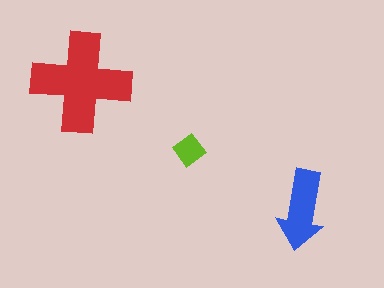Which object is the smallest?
The lime diamond.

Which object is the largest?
The red cross.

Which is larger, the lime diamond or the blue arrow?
The blue arrow.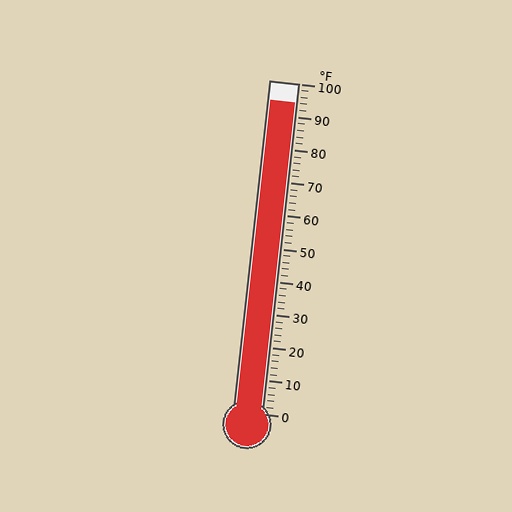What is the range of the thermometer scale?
The thermometer scale ranges from 0°F to 100°F.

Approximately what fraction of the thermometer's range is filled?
The thermometer is filled to approximately 95% of its range.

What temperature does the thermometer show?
The thermometer shows approximately 94°F.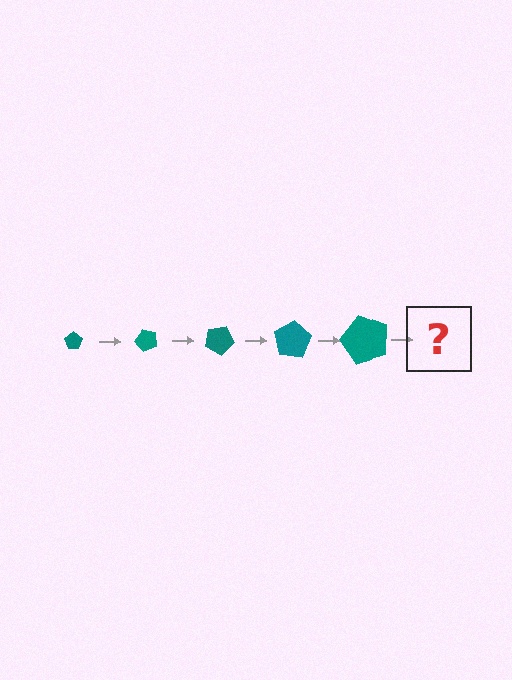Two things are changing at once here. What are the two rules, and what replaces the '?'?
The two rules are that the pentagon grows larger each step and it rotates 50 degrees each step. The '?' should be a pentagon, larger than the previous one and rotated 250 degrees from the start.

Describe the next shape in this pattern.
It should be a pentagon, larger than the previous one and rotated 250 degrees from the start.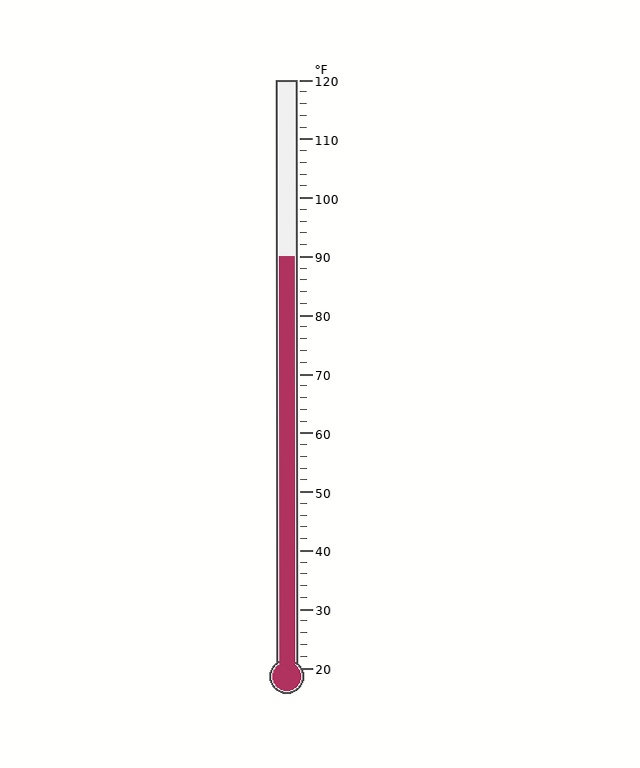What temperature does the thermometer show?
The thermometer shows approximately 90°F.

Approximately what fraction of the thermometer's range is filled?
The thermometer is filled to approximately 70% of its range.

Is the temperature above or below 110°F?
The temperature is below 110°F.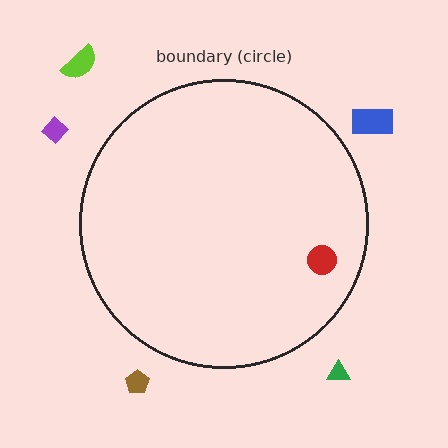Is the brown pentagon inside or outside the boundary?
Outside.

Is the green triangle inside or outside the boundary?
Outside.